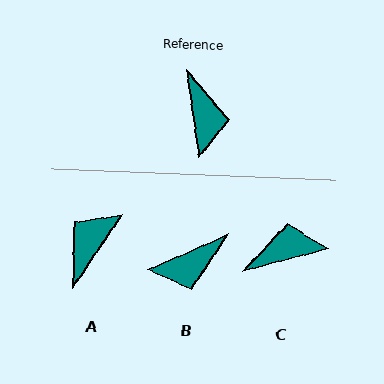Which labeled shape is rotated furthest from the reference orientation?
A, about 138 degrees away.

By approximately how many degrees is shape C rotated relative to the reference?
Approximately 97 degrees counter-clockwise.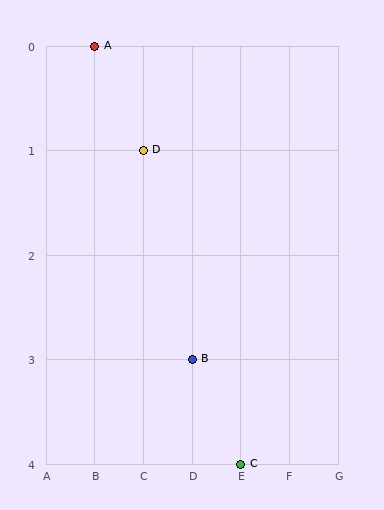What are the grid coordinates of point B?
Point B is at grid coordinates (D, 3).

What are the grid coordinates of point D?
Point D is at grid coordinates (C, 1).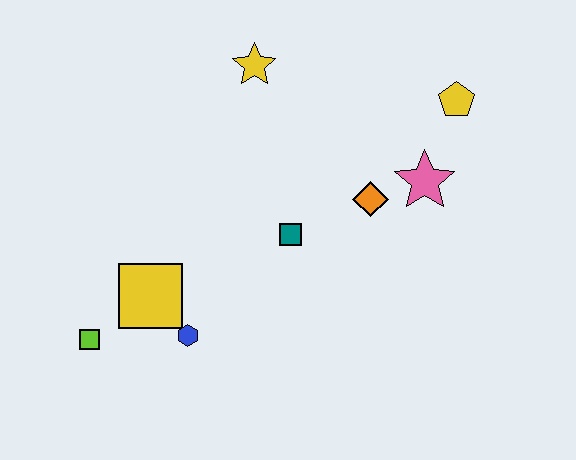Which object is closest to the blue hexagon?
The yellow square is closest to the blue hexagon.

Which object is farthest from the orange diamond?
The lime square is farthest from the orange diamond.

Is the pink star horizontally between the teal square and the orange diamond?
No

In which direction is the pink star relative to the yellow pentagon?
The pink star is below the yellow pentagon.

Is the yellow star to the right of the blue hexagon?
Yes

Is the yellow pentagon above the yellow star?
No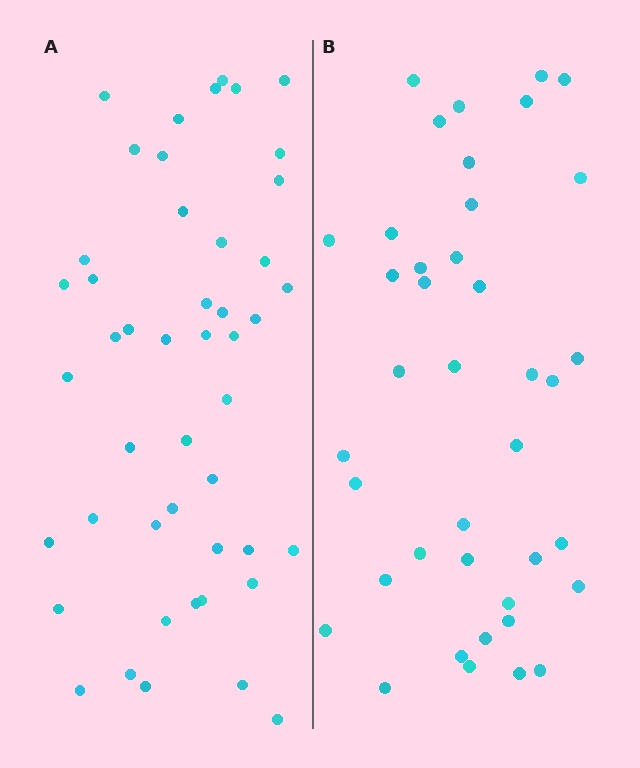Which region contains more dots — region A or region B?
Region A (the left region) has more dots.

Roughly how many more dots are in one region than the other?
Region A has roughly 8 or so more dots than region B.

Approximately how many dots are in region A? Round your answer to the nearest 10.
About 50 dots. (The exact count is 47, which rounds to 50.)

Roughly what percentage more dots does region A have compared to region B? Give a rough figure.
About 20% more.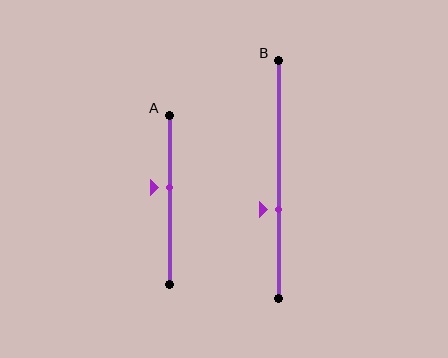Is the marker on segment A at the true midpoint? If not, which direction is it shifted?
No, the marker on segment A is shifted upward by about 7% of the segment length.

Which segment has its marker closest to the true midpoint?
Segment A has its marker closest to the true midpoint.